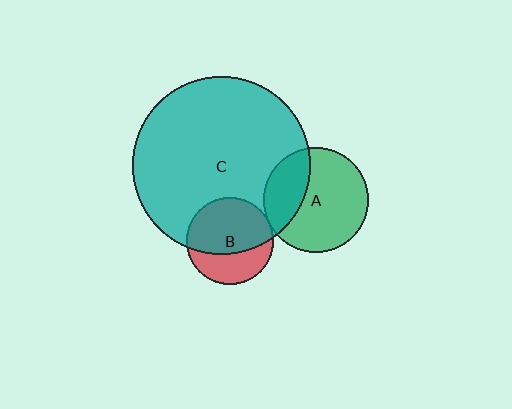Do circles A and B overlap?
Yes.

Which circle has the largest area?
Circle C (teal).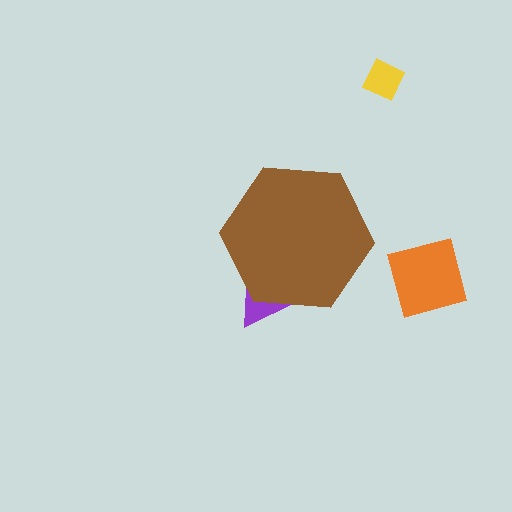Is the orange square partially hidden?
No, the orange square is fully visible.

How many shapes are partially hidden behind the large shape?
1 shape is partially hidden.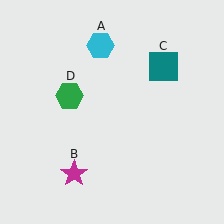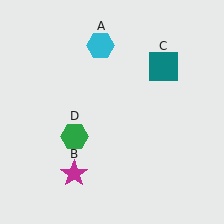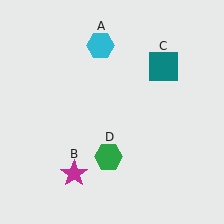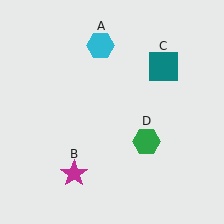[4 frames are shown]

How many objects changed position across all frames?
1 object changed position: green hexagon (object D).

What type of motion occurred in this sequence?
The green hexagon (object D) rotated counterclockwise around the center of the scene.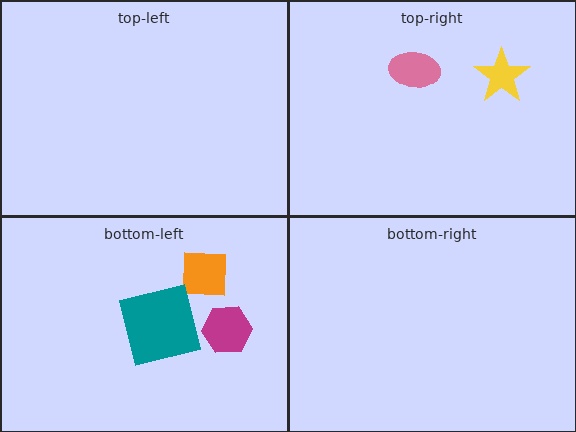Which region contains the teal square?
The bottom-left region.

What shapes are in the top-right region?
The yellow star, the pink ellipse.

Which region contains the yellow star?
The top-right region.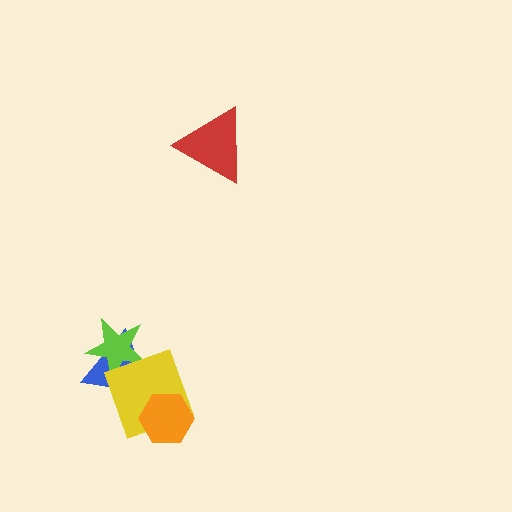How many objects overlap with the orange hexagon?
1 object overlaps with the orange hexagon.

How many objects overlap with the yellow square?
3 objects overlap with the yellow square.